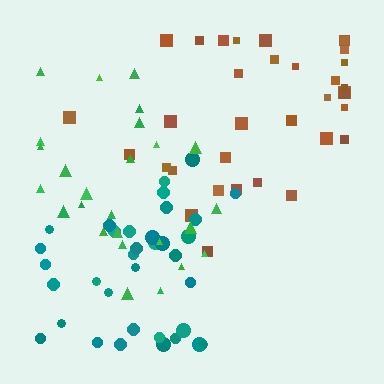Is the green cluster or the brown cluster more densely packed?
Brown.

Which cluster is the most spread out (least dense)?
Green.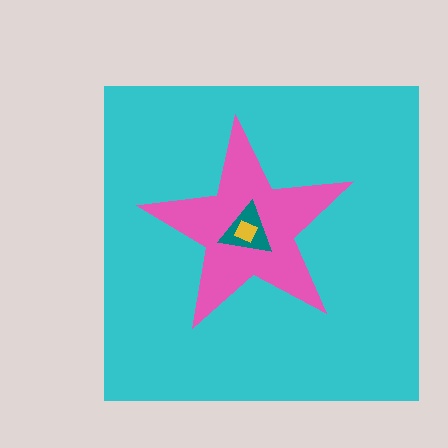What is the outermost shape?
The cyan square.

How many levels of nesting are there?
4.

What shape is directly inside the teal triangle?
The yellow diamond.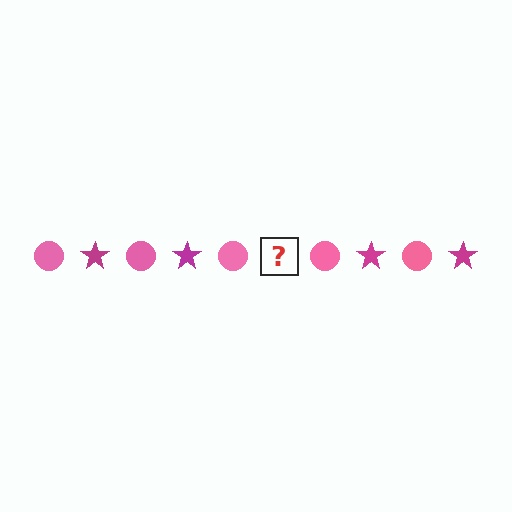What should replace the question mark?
The question mark should be replaced with a magenta star.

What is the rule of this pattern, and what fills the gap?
The rule is that the pattern alternates between pink circle and magenta star. The gap should be filled with a magenta star.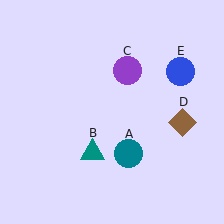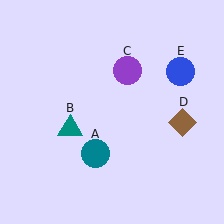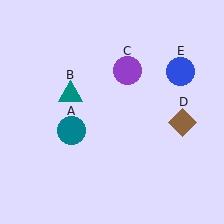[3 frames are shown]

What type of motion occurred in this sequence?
The teal circle (object A), teal triangle (object B) rotated clockwise around the center of the scene.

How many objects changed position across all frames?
2 objects changed position: teal circle (object A), teal triangle (object B).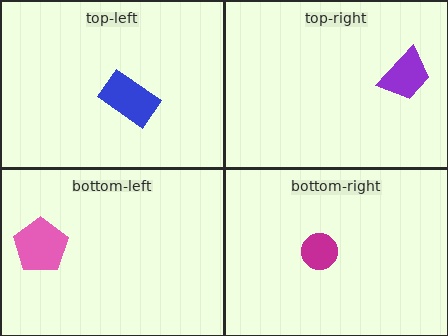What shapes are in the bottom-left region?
The pink pentagon.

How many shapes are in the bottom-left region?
1.